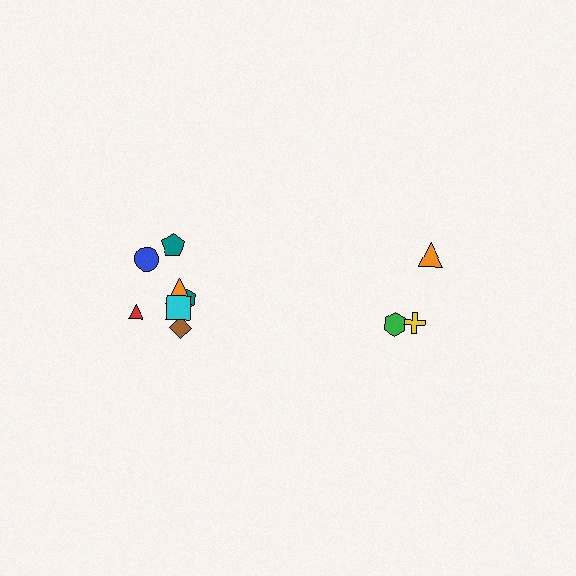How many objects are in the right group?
There are 3 objects.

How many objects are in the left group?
There are 7 objects.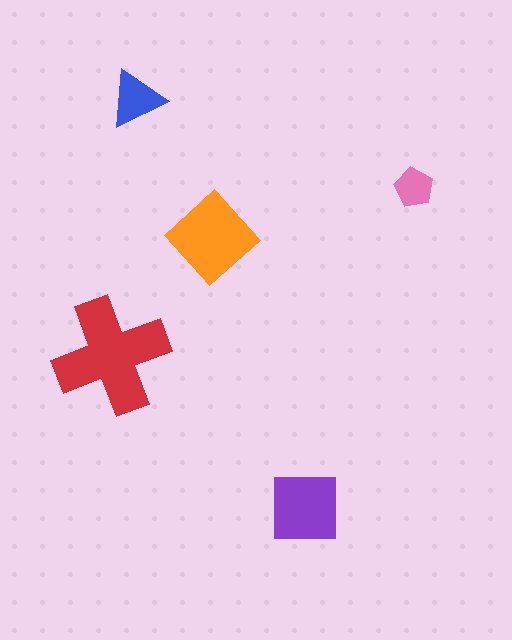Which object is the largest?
The red cross.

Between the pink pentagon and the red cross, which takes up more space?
The red cross.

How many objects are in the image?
There are 5 objects in the image.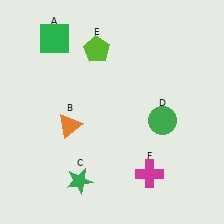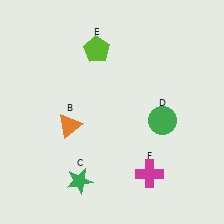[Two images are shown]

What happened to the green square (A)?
The green square (A) was removed in Image 2. It was in the top-left area of Image 1.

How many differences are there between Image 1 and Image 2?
There is 1 difference between the two images.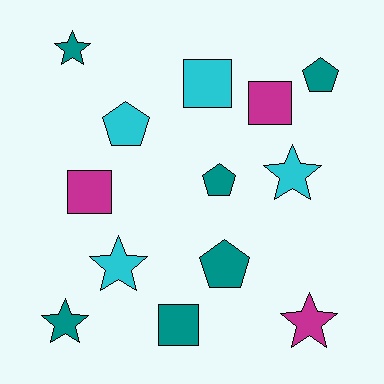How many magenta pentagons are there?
There are no magenta pentagons.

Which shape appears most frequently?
Star, with 5 objects.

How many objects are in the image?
There are 13 objects.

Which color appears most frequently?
Teal, with 6 objects.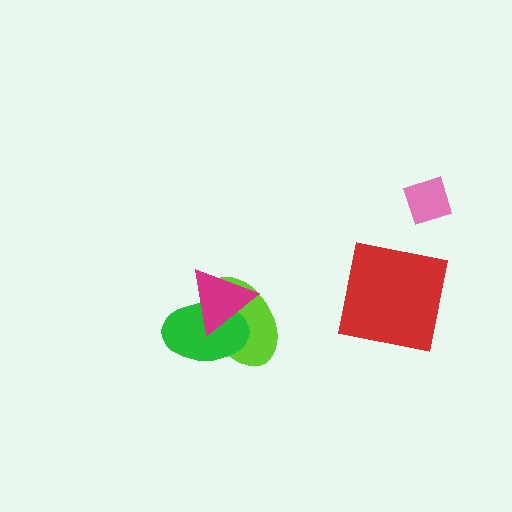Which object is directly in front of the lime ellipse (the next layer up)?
The green ellipse is directly in front of the lime ellipse.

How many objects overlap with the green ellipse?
2 objects overlap with the green ellipse.